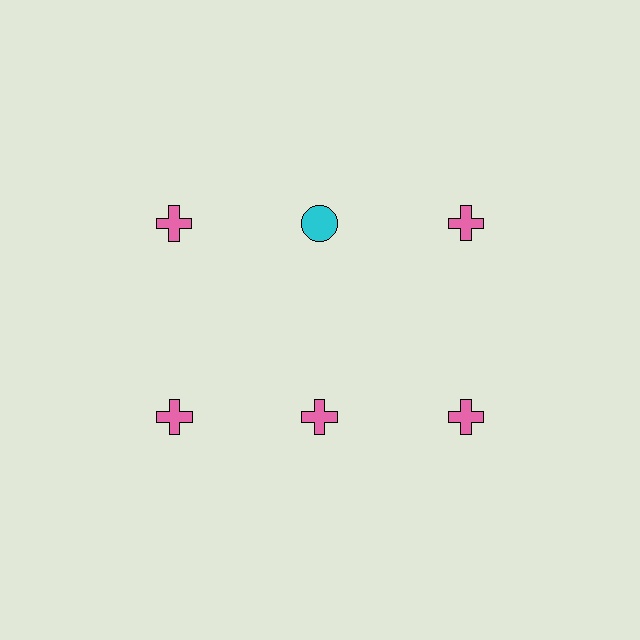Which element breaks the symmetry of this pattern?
The cyan circle in the top row, second from left column breaks the symmetry. All other shapes are pink crosses.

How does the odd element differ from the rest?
It differs in both color (cyan instead of pink) and shape (circle instead of cross).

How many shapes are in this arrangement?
There are 6 shapes arranged in a grid pattern.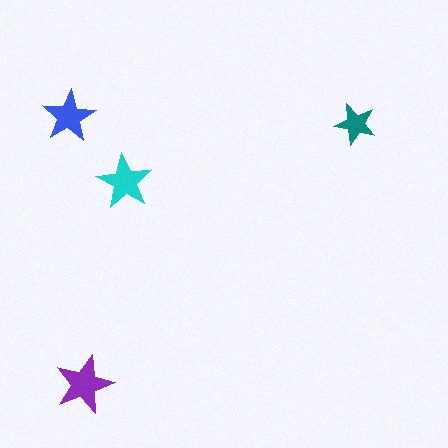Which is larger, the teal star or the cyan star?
The cyan one.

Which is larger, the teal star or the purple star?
The purple one.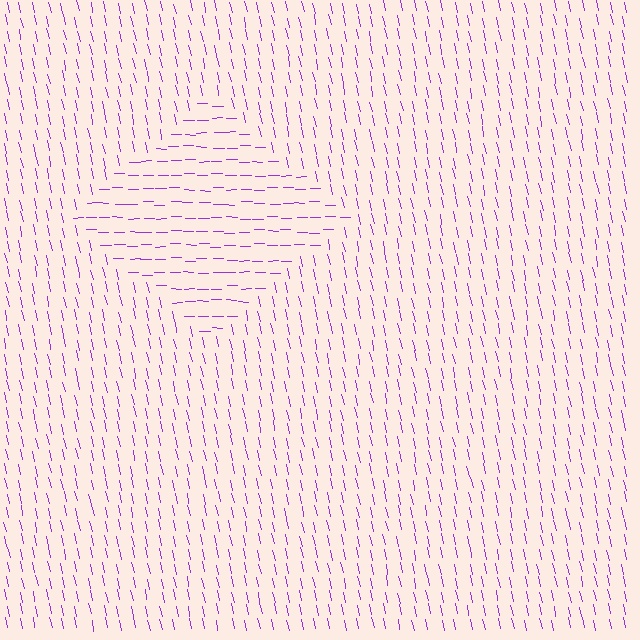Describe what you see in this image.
The image is filled with small purple line segments. A diamond region in the image has lines oriented differently from the surrounding lines, creating a visible texture boundary.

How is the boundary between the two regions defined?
The boundary is defined purely by a change in line orientation (approximately 78 degrees difference). All lines are the same color and thickness.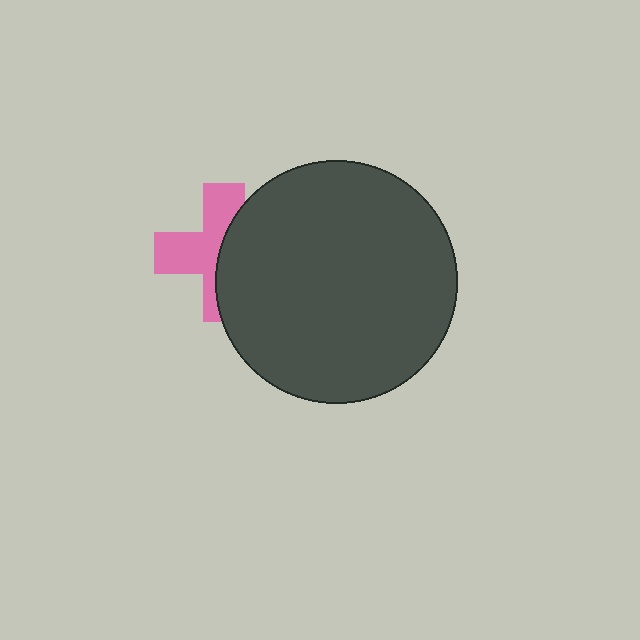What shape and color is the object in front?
The object in front is a dark gray circle.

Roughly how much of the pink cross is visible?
About half of it is visible (roughly 51%).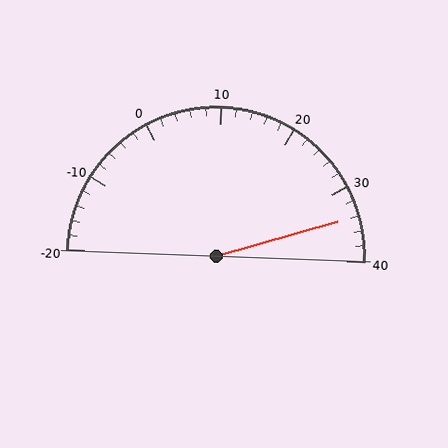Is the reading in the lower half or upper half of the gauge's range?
The reading is in the upper half of the range (-20 to 40).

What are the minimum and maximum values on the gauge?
The gauge ranges from -20 to 40.